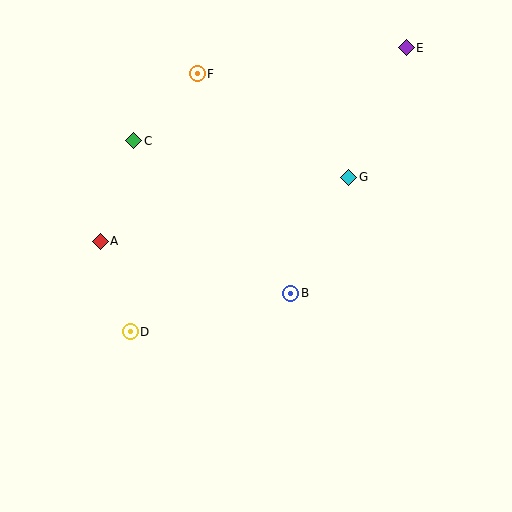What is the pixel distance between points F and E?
The distance between F and E is 211 pixels.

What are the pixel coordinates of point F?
Point F is at (197, 74).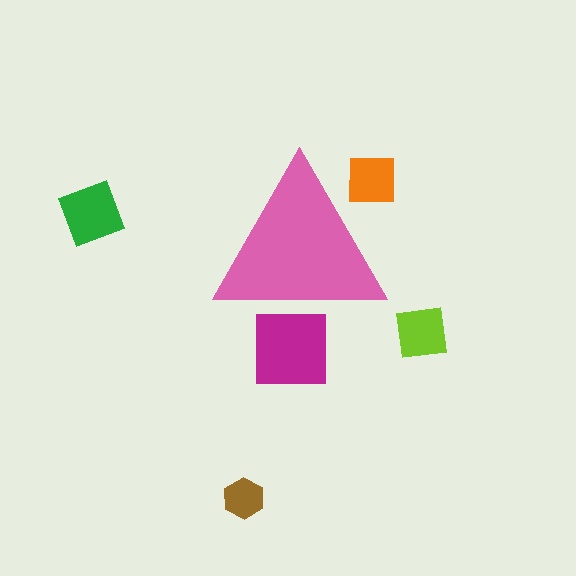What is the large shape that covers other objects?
A pink triangle.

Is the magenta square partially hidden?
Yes, the magenta square is partially hidden behind the pink triangle.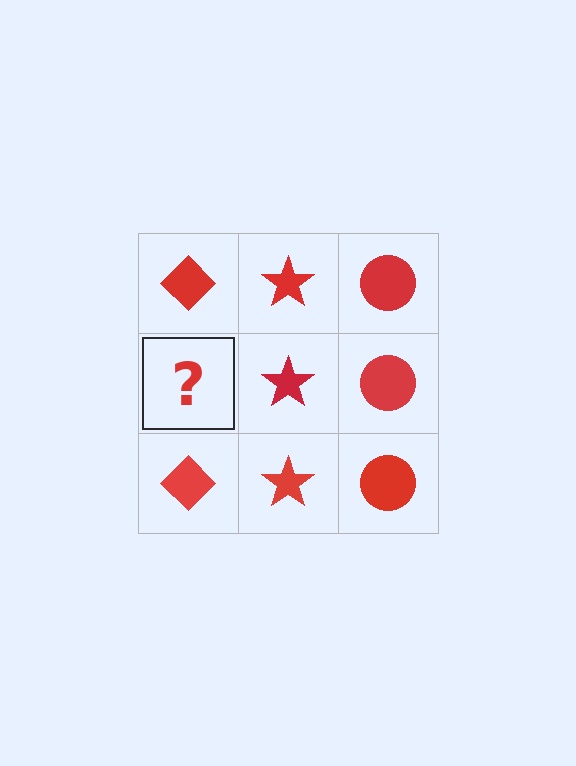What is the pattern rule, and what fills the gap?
The rule is that each column has a consistent shape. The gap should be filled with a red diamond.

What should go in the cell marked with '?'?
The missing cell should contain a red diamond.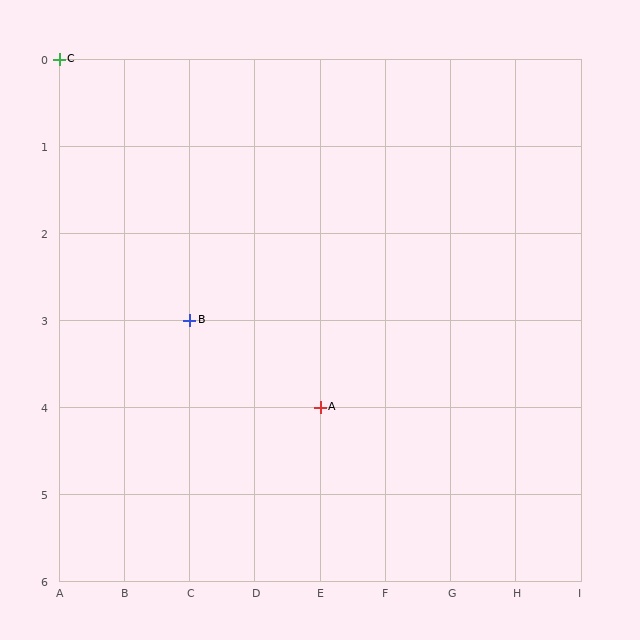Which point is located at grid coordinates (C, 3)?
Point B is at (C, 3).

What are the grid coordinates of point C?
Point C is at grid coordinates (A, 0).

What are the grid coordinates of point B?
Point B is at grid coordinates (C, 3).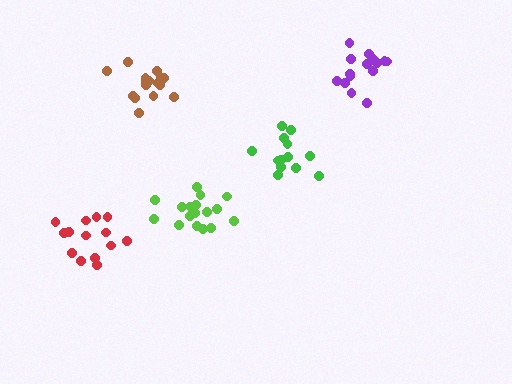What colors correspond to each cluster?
The clusters are colored: purple, brown, red, green, lime.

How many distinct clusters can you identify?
There are 5 distinct clusters.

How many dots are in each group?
Group 1: 15 dots, Group 2: 16 dots, Group 3: 14 dots, Group 4: 13 dots, Group 5: 17 dots (75 total).